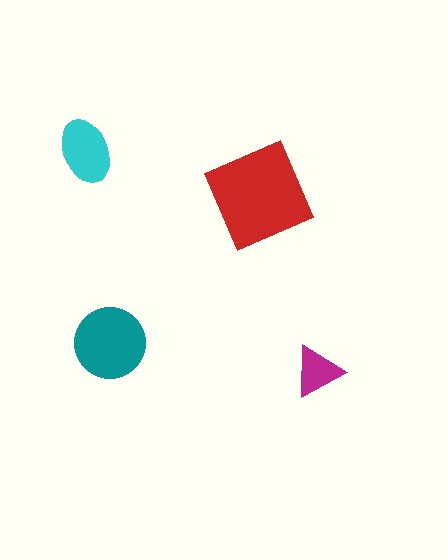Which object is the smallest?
The magenta triangle.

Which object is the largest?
The red diamond.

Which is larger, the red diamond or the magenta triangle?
The red diamond.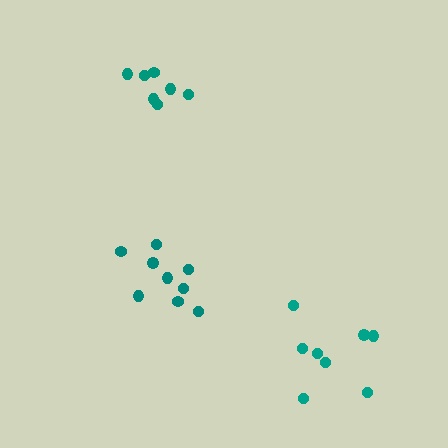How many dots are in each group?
Group 1: 8 dots, Group 2: 7 dots, Group 3: 9 dots (24 total).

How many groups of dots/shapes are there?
There are 3 groups.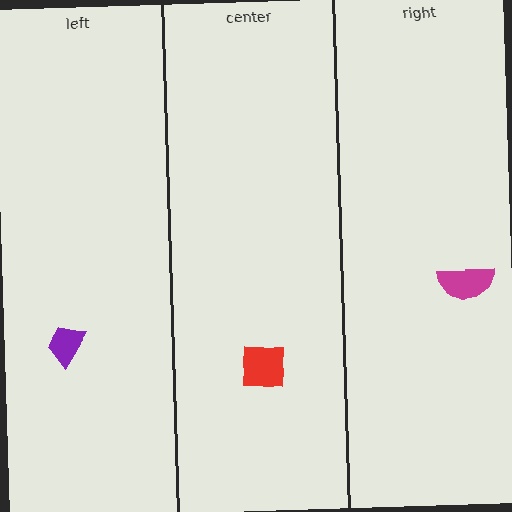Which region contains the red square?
The center region.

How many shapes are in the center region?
1.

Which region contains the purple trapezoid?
The left region.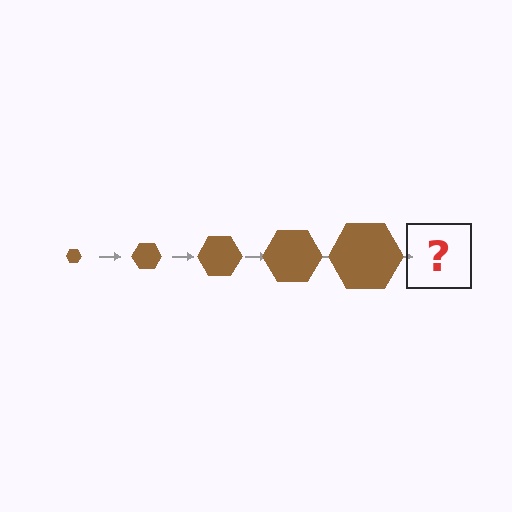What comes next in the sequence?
The next element should be a brown hexagon, larger than the previous one.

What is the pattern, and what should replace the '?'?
The pattern is that the hexagon gets progressively larger each step. The '?' should be a brown hexagon, larger than the previous one.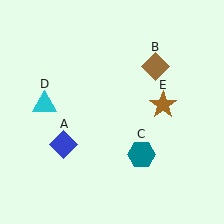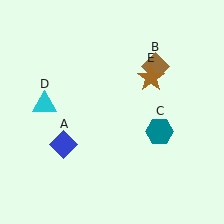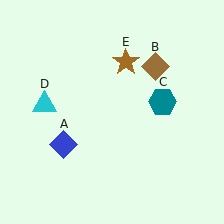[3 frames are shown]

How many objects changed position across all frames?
2 objects changed position: teal hexagon (object C), brown star (object E).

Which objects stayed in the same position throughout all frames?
Blue diamond (object A) and brown diamond (object B) and cyan triangle (object D) remained stationary.